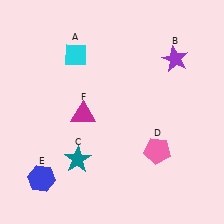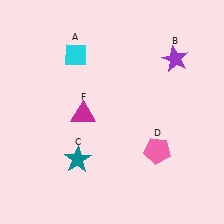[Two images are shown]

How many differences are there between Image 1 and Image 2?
There is 1 difference between the two images.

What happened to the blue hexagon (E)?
The blue hexagon (E) was removed in Image 2. It was in the bottom-left area of Image 1.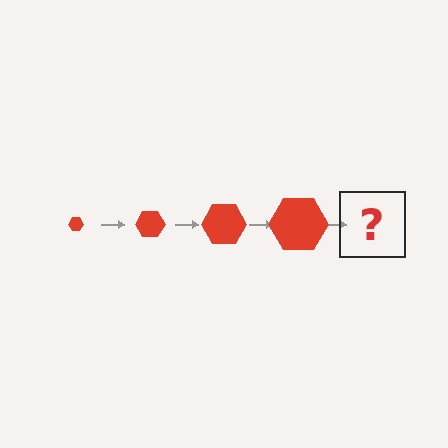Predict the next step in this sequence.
The next step is a red hexagon, larger than the previous one.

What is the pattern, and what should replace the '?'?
The pattern is that the hexagon gets progressively larger each step. The '?' should be a red hexagon, larger than the previous one.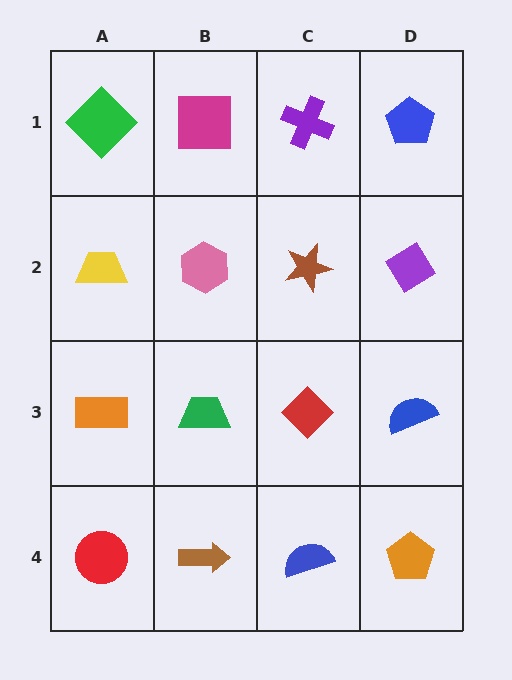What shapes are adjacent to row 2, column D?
A blue pentagon (row 1, column D), a blue semicircle (row 3, column D), a brown star (row 2, column C).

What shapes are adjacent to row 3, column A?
A yellow trapezoid (row 2, column A), a red circle (row 4, column A), a green trapezoid (row 3, column B).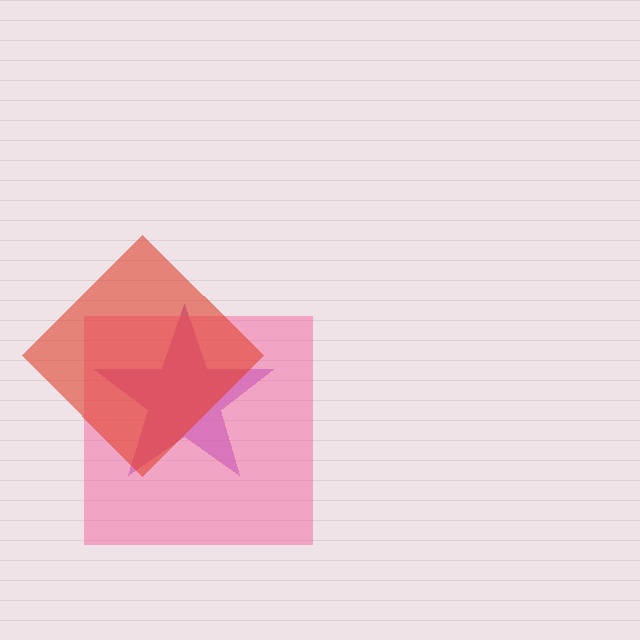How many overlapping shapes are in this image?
There are 3 overlapping shapes in the image.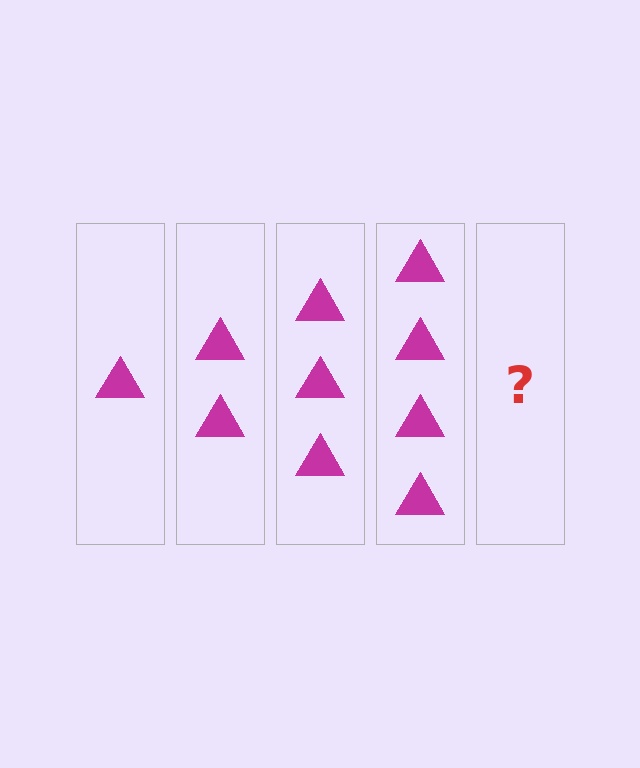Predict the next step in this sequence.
The next step is 5 triangles.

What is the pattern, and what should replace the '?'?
The pattern is that each step adds one more triangle. The '?' should be 5 triangles.